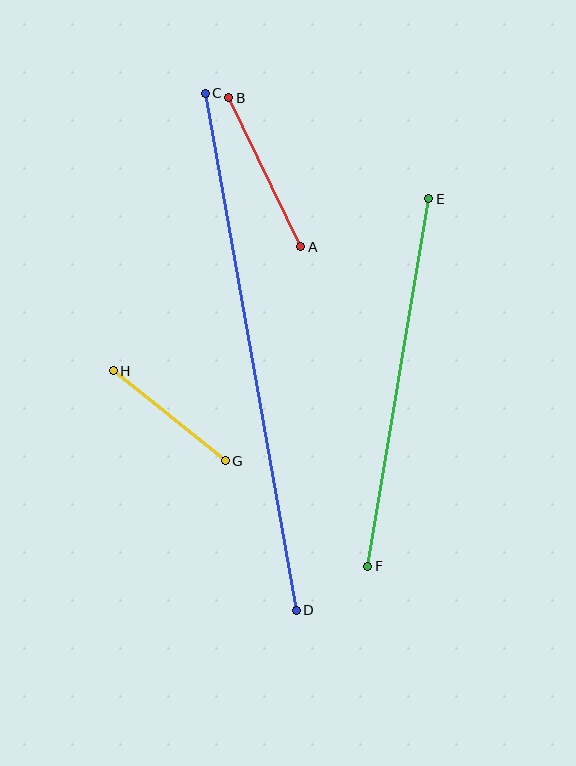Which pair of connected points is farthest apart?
Points C and D are farthest apart.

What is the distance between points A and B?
The distance is approximately 165 pixels.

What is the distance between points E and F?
The distance is approximately 372 pixels.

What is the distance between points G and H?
The distance is approximately 144 pixels.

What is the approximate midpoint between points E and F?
The midpoint is at approximately (398, 382) pixels.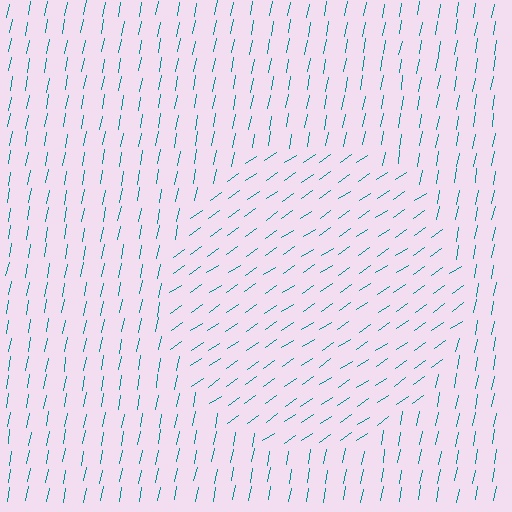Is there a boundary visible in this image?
Yes, there is a texture boundary formed by a change in line orientation.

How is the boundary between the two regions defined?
The boundary is defined purely by a change in line orientation (approximately 45 degrees difference). All lines are the same color and thickness.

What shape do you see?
I see a circle.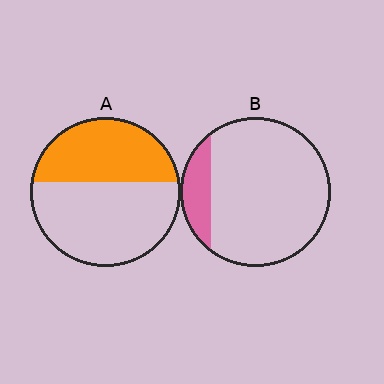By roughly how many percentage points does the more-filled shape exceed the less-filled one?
By roughly 25 percentage points (A over B).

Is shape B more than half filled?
No.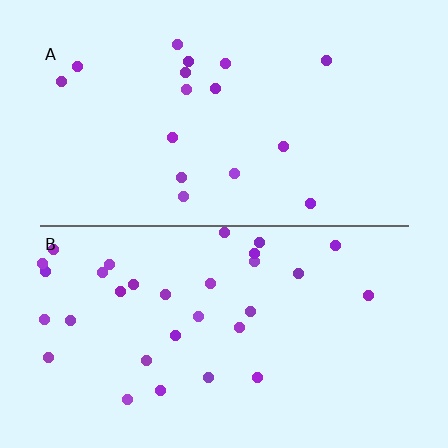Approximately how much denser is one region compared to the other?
Approximately 1.9× — region B over region A.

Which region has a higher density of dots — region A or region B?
B (the bottom).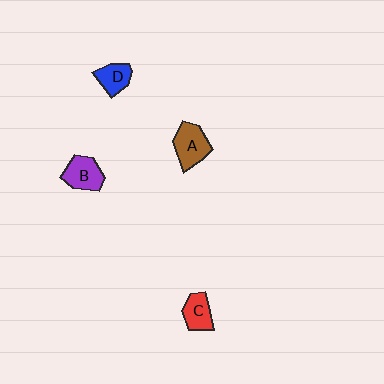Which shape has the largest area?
Shape A (brown).